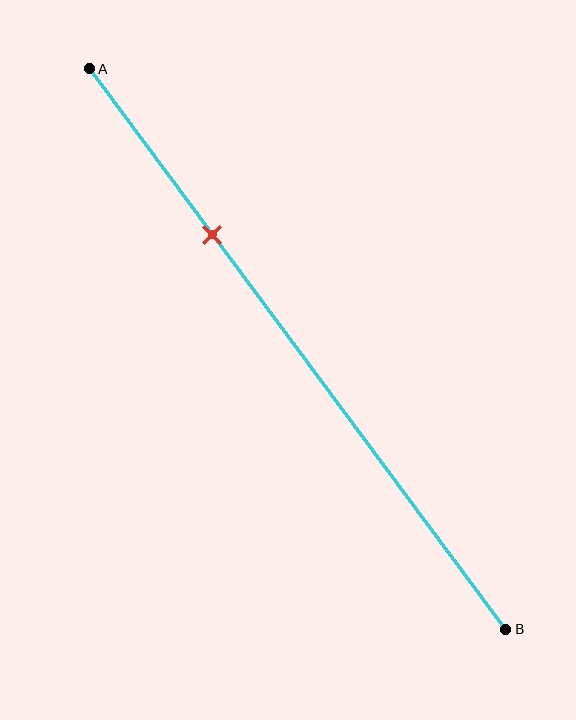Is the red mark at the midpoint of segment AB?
No, the mark is at about 30% from A, not at the 50% midpoint.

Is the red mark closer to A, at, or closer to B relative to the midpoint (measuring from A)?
The red mark is closer to point A than the midpoint of segment AB.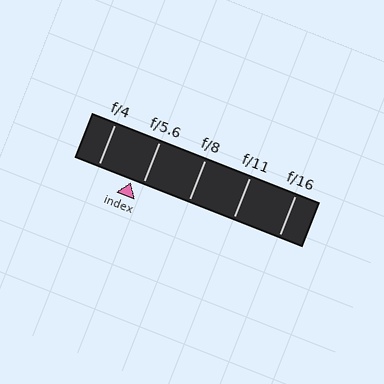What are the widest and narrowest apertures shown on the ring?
The widest aperture shown is f/4 and the narrowest is f/16.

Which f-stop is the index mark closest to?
The index mark is closest to f/5.6.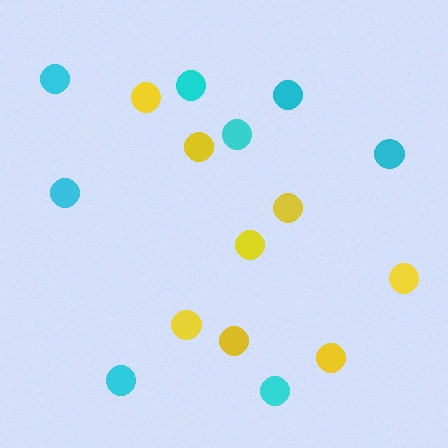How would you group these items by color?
There are 2 groups: one group of yellow circles (8) and one group of cyan circles (8).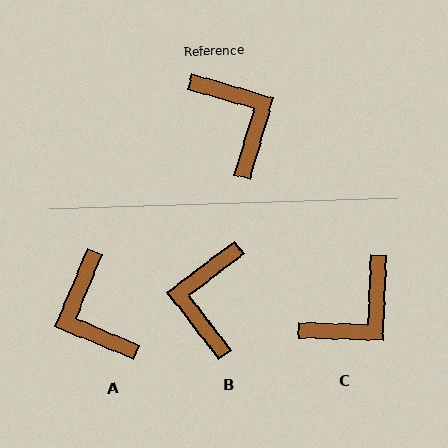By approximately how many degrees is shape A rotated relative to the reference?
Approximately 174 degrees counter-clockwise.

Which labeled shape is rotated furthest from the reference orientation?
A, about 174 degrees away.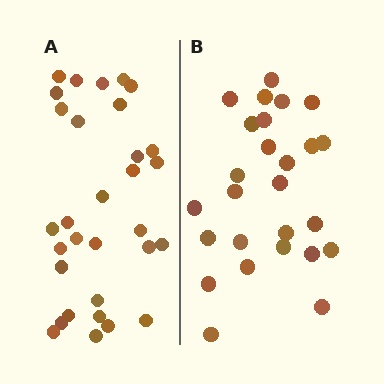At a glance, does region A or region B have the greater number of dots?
Region A (the left region) has more dots.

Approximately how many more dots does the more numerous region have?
Region A has about 5 more dots than region B.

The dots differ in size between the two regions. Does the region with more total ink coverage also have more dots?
No. Region B has more total ink coverage because its dots are larger, but region A actually contains more individual dots. Total area can be misleading — the number of items is what matters here.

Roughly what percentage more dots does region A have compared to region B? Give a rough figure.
About 20% more.